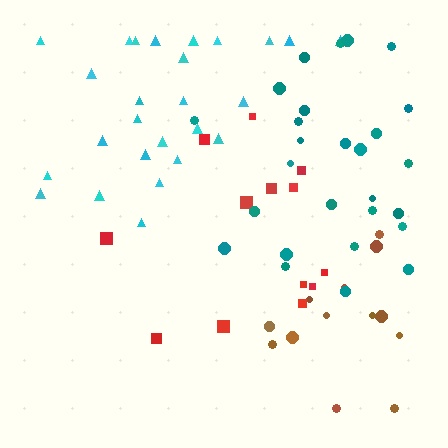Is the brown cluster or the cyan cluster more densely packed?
Brown.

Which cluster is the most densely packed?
Brown.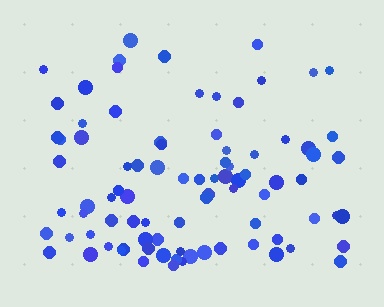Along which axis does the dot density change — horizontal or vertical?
Vertical.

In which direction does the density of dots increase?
From top to bottom, with the bottom side densest.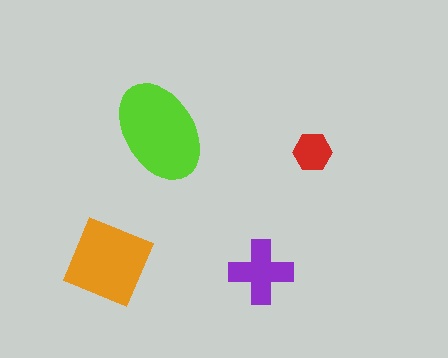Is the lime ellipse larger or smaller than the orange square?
Larger.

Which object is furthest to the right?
The red hexagon is rightmost.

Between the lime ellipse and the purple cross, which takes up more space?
The lime ellipse.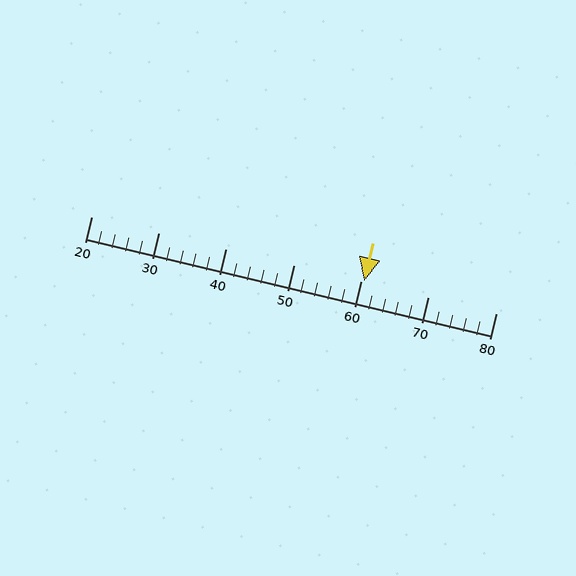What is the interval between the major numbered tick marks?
The major tick marks are spaced 10 units apart.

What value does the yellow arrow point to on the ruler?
The yellow arrow points to approximately 60.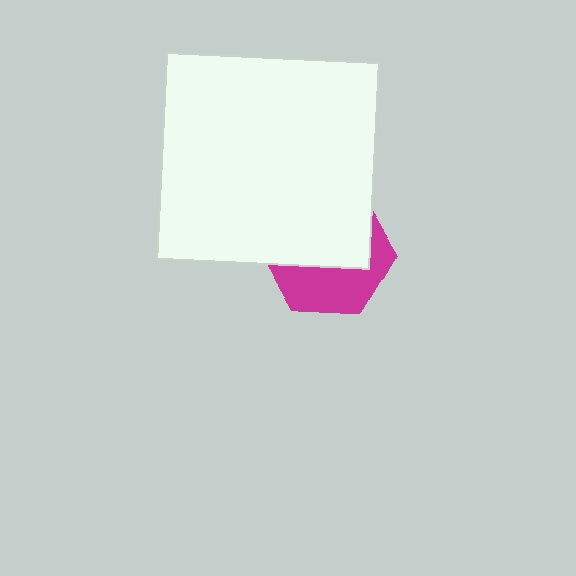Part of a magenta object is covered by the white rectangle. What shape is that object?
It is a hexagon.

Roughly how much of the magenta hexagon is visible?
A small part of it is visible (roughly 43%).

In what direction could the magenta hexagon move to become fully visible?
The magenta hexagon could move down. That would shift it out from behind the white rectangle entirely.